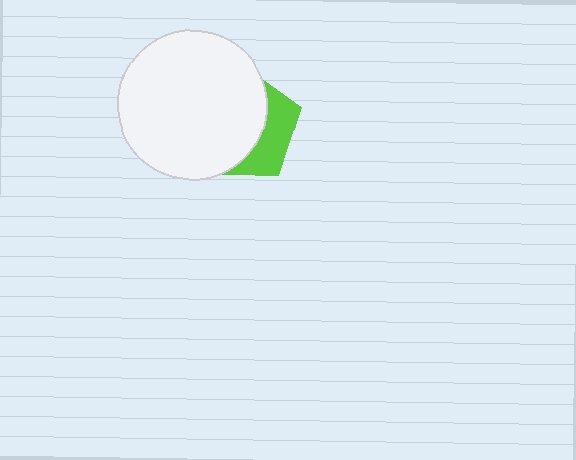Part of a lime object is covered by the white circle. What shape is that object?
It is a pentagon.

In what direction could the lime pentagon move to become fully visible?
The lime pentagon could move right. That would shift it out from behind the white circle entirely.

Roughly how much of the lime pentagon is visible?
A small part of it is visible (roughly 33%).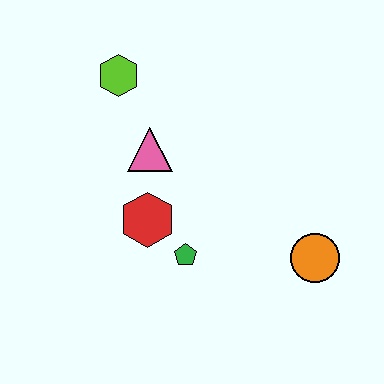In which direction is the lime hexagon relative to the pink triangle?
The lime hexagon is above the pink triangle.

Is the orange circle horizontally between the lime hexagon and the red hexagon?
No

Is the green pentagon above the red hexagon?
No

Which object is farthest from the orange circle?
The lime hexagon is farthest from the orange circle.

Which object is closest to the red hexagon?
The green pentagon is closest to the red hexagon.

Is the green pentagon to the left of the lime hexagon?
No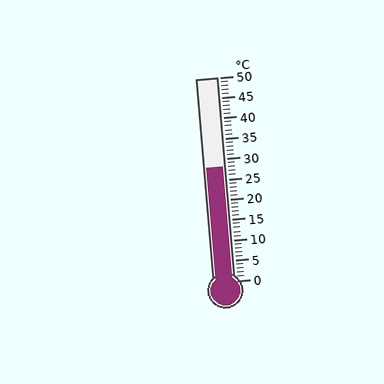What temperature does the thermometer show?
The thermometer shows approximately 28°C.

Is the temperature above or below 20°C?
The temperature is above 20°C.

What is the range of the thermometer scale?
The thermometer scale ranges from 0°C to 50°C.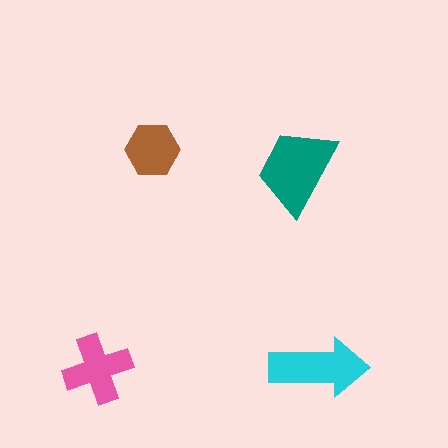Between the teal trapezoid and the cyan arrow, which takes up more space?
The teal trapezoid.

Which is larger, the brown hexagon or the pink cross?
The pink cross.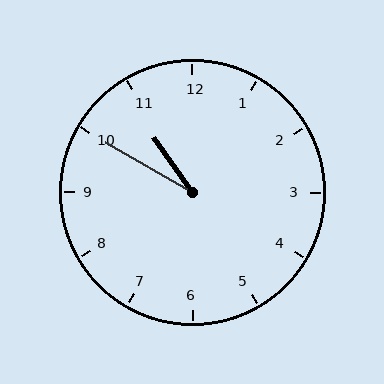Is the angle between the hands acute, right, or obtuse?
It is acute.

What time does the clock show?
10:50.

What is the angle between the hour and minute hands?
Approximately 25 degrees.